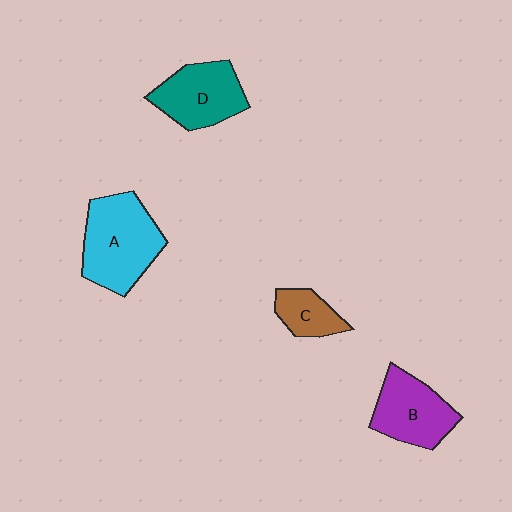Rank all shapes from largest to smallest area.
From largest to smallest: A (cyan), D (teal), B (purple), C (brown).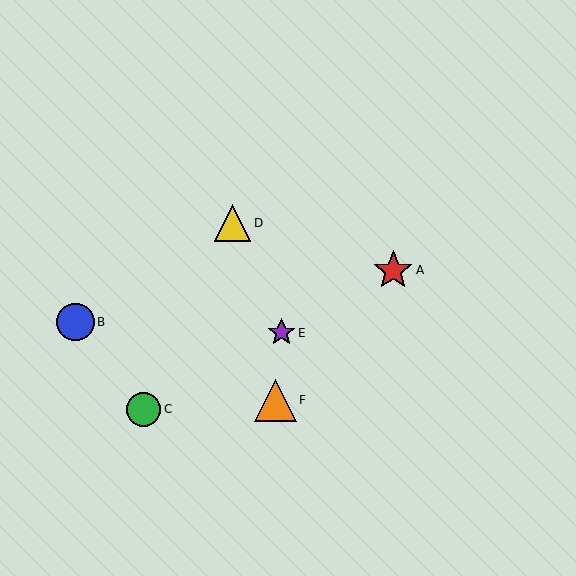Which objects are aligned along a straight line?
Objects A, C, E are aligned along a straight line.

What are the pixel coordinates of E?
Object E is at (282, 333).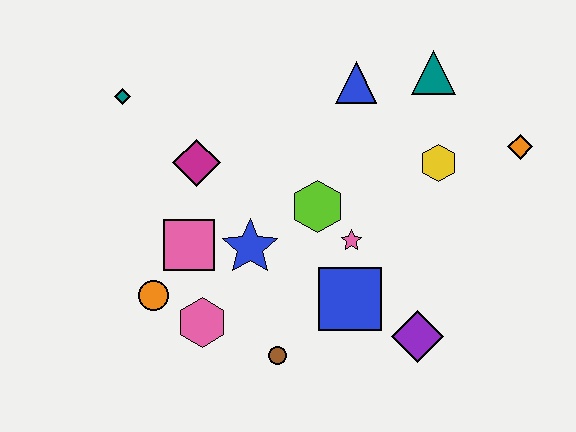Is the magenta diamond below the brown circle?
No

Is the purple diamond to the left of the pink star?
No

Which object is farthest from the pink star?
The teal diamond is farthest from the pink star.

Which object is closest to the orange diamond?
The yellow hexagon is closest to the orange diamond.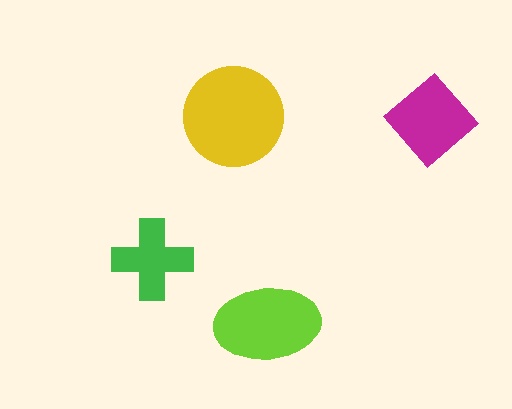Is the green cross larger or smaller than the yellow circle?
Smaller.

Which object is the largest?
The yellow circle.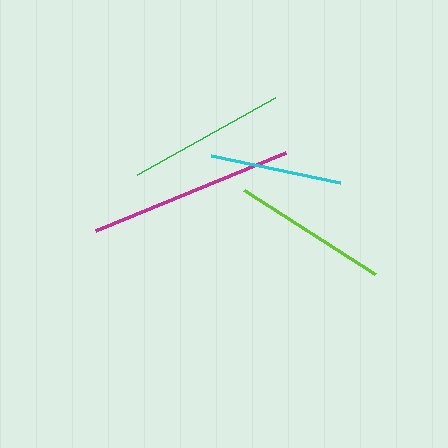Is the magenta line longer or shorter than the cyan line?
The magenta line is longer than the cyan line.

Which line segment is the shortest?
The cyan line is the shortest at approximately 133 pixels.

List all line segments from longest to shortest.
From longest to shortest: magenta, green, lime, cyan.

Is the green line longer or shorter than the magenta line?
The magenta line is longer than the green line.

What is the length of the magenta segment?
The magenta segment is approximately 206 pixels long.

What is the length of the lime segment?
The lime segment is approximately 155 pixels long.